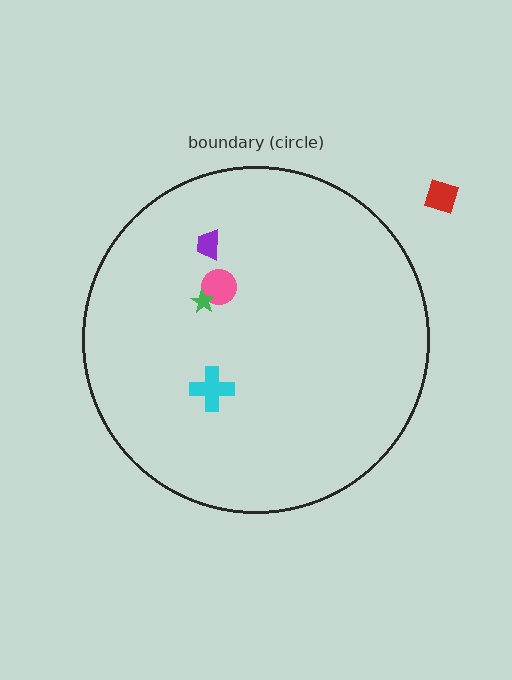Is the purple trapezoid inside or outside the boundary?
Inside.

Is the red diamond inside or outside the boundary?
Outside.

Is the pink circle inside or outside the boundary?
Inside.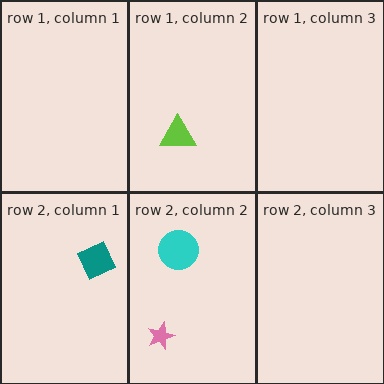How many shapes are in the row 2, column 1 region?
1.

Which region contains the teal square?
The row 2, column 1 region.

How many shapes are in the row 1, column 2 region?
1.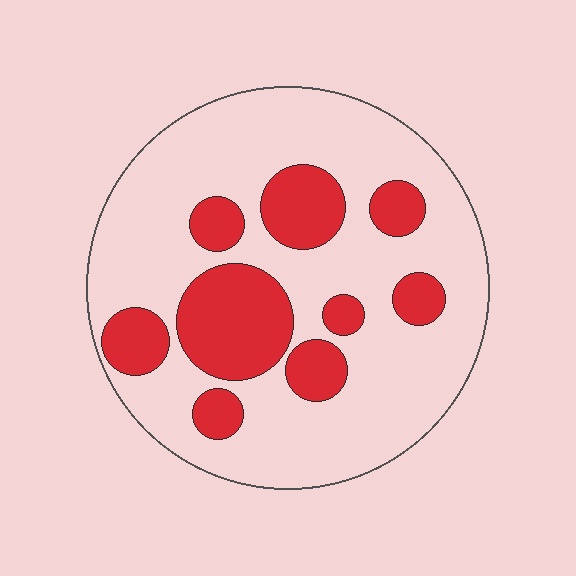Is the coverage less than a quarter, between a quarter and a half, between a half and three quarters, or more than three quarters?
Between a quarter and a half.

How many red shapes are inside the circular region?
9.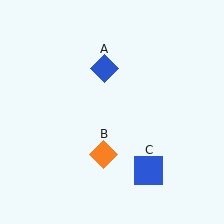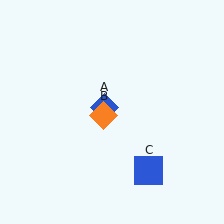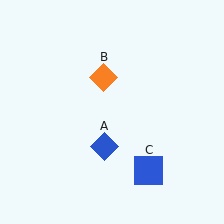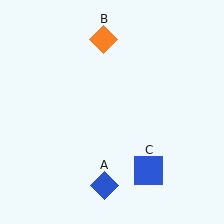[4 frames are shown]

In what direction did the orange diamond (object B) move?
The orange diamond (object B) moved up.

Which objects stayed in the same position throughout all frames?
Blue square (object C) remained stationary.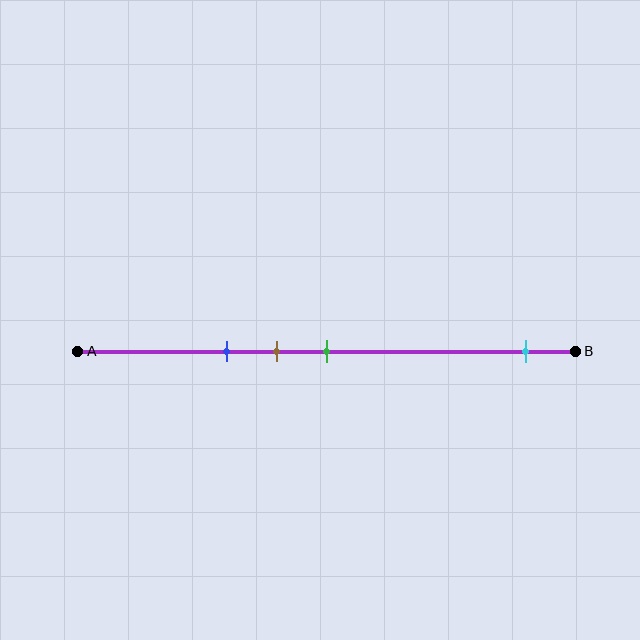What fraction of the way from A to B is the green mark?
The green mark is approximately 50% (0.5) of the way from A to B.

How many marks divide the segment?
There are 4 marks dividing the segment.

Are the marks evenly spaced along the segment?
No, the marks are not evenly spaced.